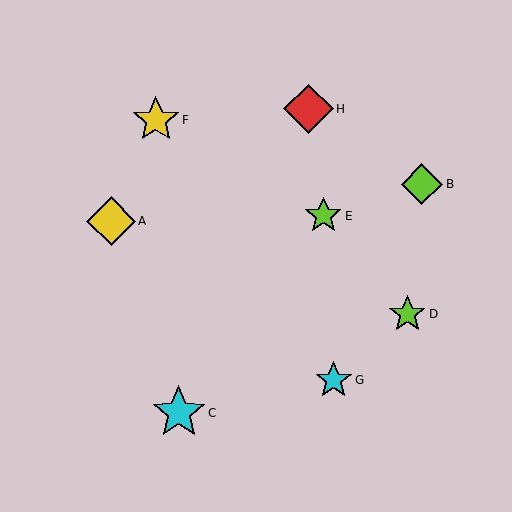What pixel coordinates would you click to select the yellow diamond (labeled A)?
Click at (111, 221) to select the yellow diamond A.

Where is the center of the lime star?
The center of the lime star is at (407, 314).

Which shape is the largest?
The cyan star (labeled C) is the largest.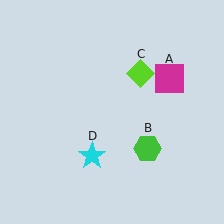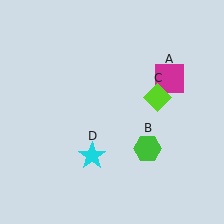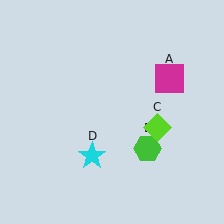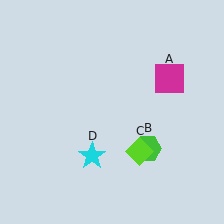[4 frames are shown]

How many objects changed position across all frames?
1 object changed position: lime diamond (object C).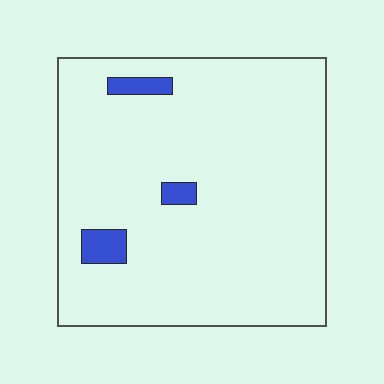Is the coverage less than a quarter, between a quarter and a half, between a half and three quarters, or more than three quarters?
Less than a quarter.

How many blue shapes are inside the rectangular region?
3.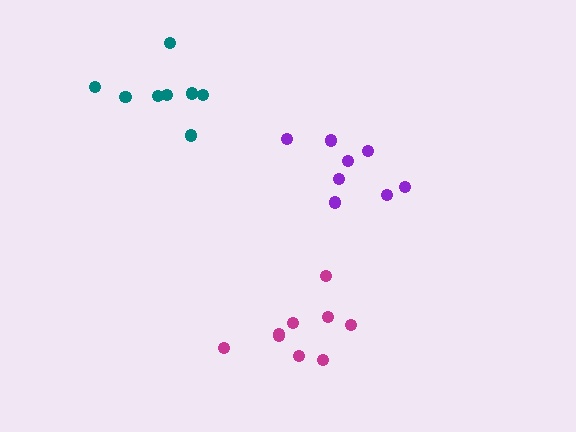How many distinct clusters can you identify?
There are 3 distinct clusters.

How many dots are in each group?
Group 1: 8 dots, Group 2: 9 dots, Group 3: 8 dots (25 total).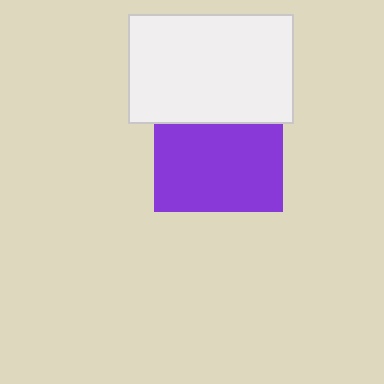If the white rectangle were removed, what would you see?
You would see the complete purple square.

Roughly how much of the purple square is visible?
Most of it is visible (roughly 69%).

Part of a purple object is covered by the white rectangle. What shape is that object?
It is a square.